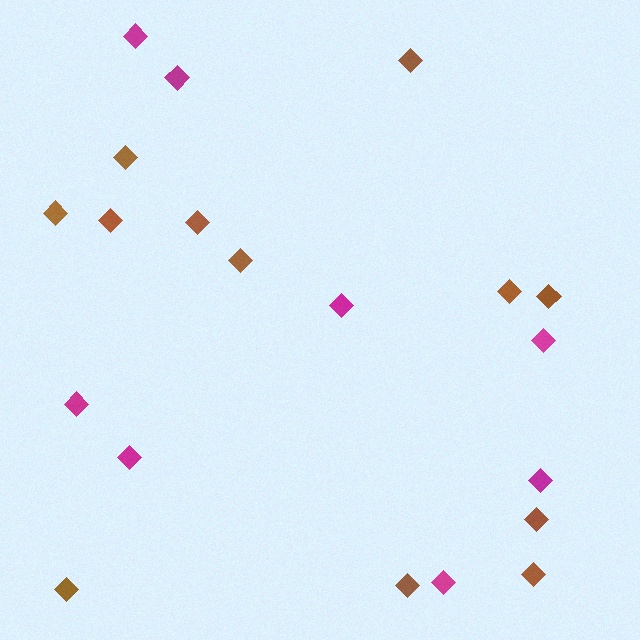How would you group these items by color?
There are 2 groups: one group of magenta diamonds (8) and one group of brown diamonds (12).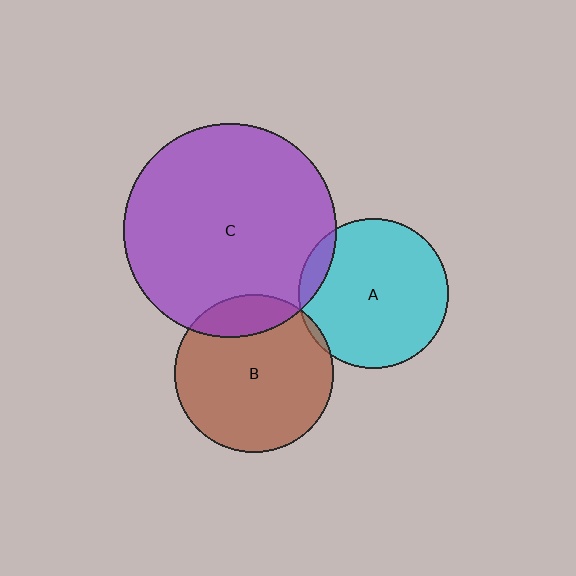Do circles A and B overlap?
Yes.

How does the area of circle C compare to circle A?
Approximately 2.0 times.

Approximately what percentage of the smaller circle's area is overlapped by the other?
Approximately 5%.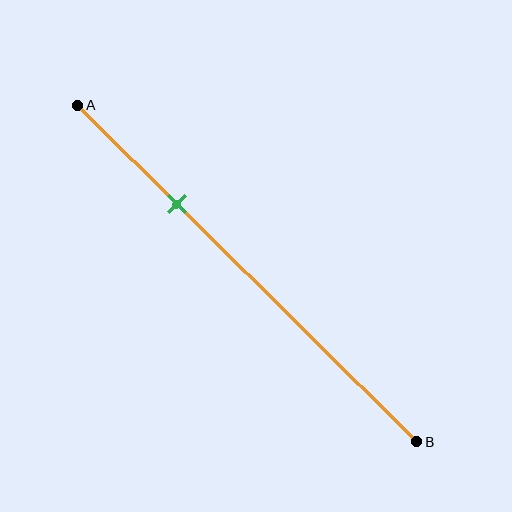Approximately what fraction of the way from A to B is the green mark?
The green mark is approximately 30% of the way from A to B.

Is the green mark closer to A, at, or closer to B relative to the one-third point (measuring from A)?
The green mark is closer to point A than the one-third point of segment AB.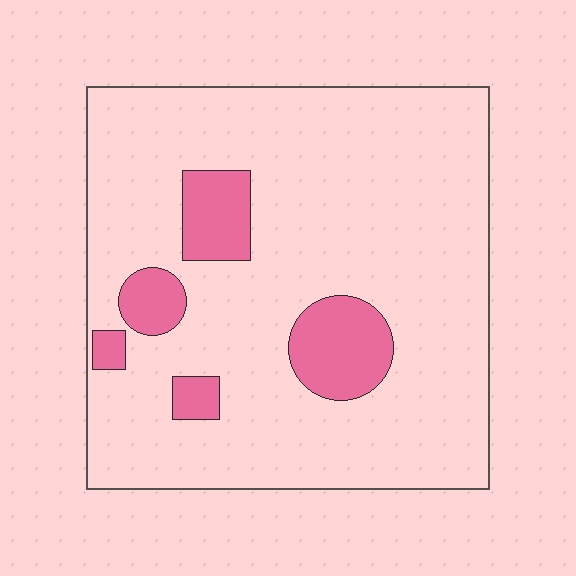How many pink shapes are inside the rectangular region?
5.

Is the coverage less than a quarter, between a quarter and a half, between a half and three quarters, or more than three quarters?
Less than a quarter.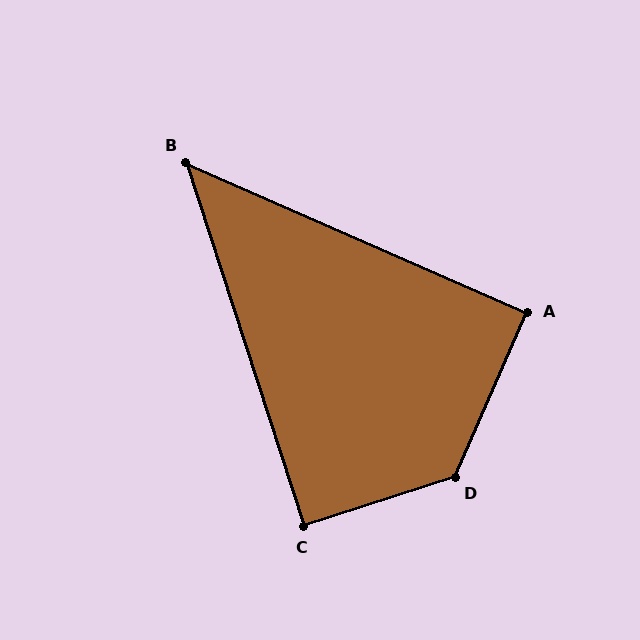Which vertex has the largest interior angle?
D, at approximately 132 degrees.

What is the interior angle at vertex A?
Approximately 90 degrees (approximately right).